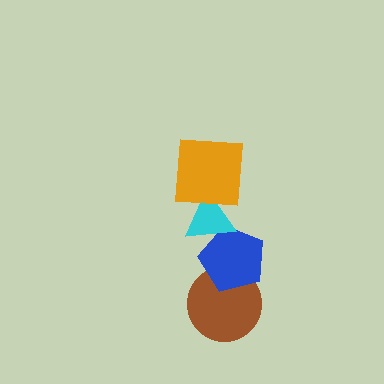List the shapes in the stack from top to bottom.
From top to bottom: the orange square, the cyan triangle, the blue pentagon, the brown circle.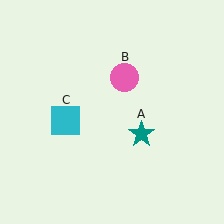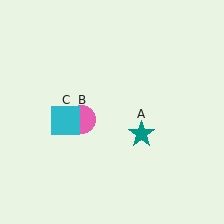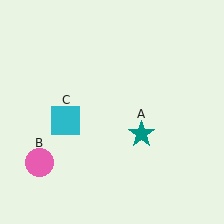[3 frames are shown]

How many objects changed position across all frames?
1 object changed position: pink circle (object B).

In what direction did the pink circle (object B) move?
The pink circle (object B) moved down and to the left.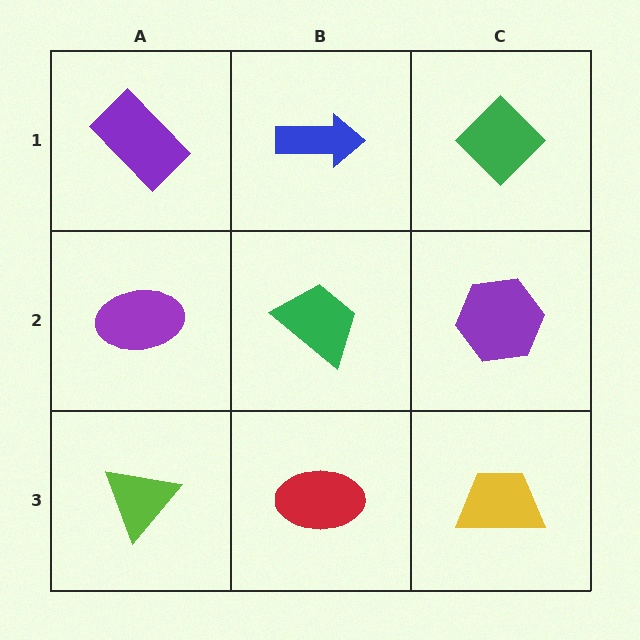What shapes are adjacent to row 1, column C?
A purple hexagon (row 2, column C), a blue arrow (row 1, column B).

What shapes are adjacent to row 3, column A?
A purple ellipse (row 2, column A), a red ellipse (row 3, column B).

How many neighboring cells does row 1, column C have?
2.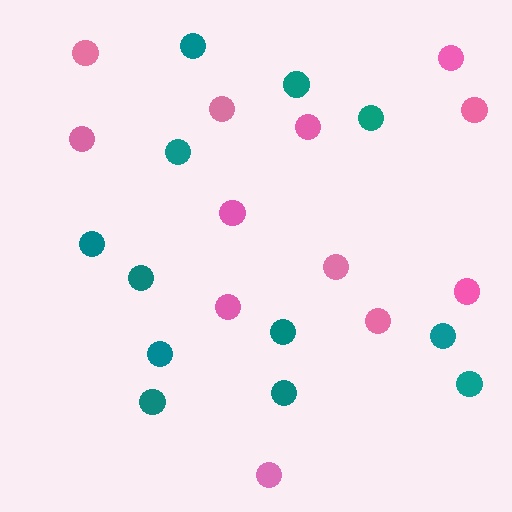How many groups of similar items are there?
There are 2 groups: one group of pink circles (12) and one group of teal circles (12).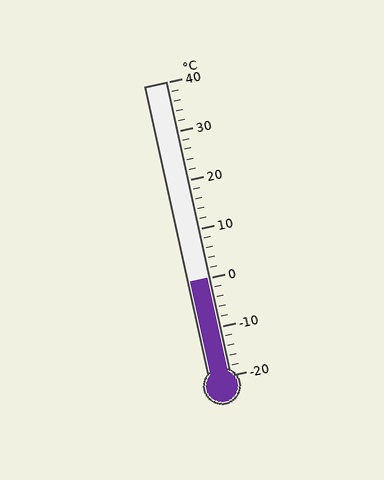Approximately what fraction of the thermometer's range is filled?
The thermometer is filled to approximately 35% of its range.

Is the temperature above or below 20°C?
The temperature is below 20°C.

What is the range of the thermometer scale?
The thermometer scale ranges from -20°C to 40°C.